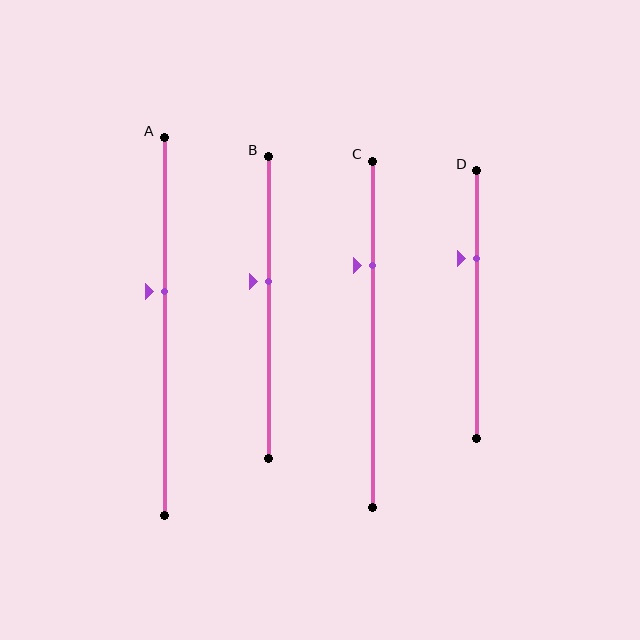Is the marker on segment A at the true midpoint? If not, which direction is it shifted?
No, the marker on segment A is shifted upward by about 9% of the segment length.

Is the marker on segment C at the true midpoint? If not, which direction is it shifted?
No, the marker on segment C is shifted upward by about 20% of the segment length.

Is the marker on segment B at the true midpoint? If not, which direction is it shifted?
No, the marker on segment B is shifted upward by about 9% of the segment length.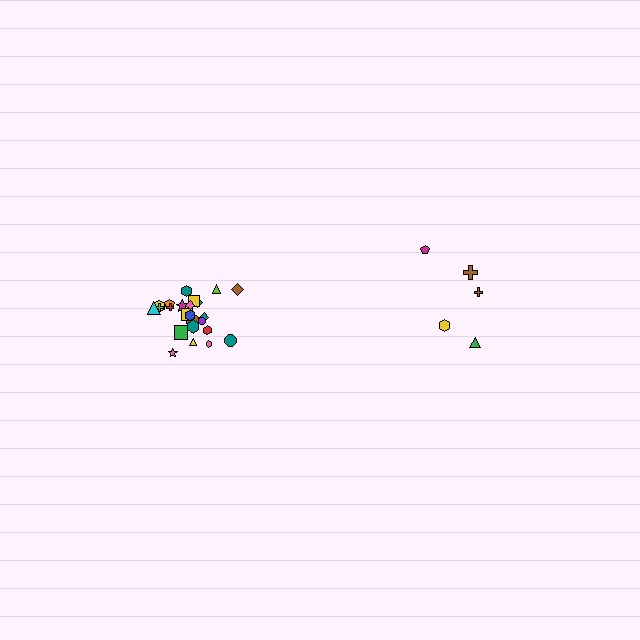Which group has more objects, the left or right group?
The left group.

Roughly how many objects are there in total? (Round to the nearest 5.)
Roughly 30 objects in total.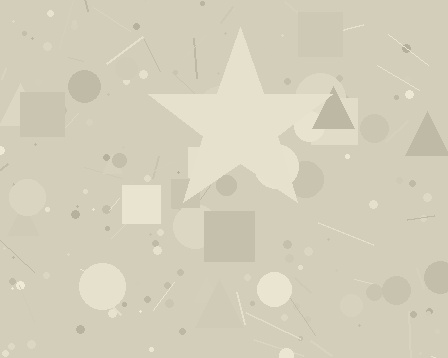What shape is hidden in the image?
A star is hidden in the image.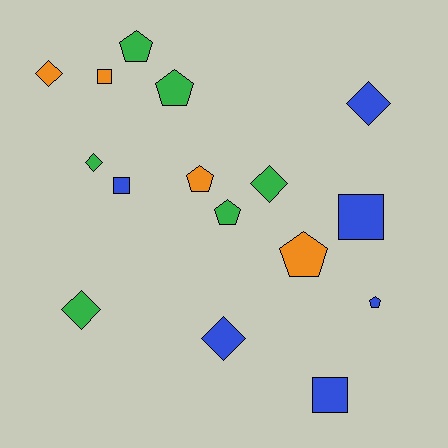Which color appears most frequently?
Green, with 6 objects.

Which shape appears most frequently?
Diamond, with 6 objects.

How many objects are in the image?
There are 16 objects.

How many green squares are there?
There are no green squares.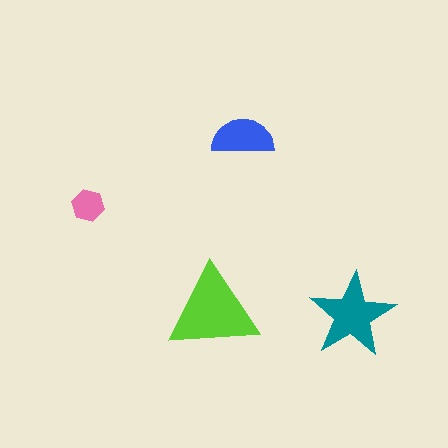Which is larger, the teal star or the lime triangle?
The lime triangle.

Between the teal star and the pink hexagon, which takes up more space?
The teal star.